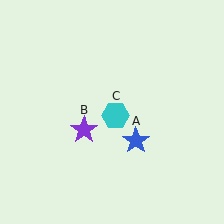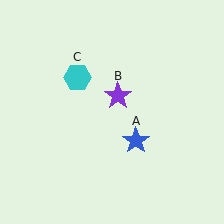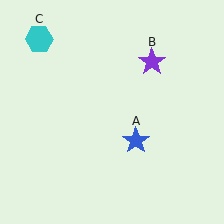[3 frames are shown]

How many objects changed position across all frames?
2 objects changed position: purple star (object B), cyan hexagon (object C).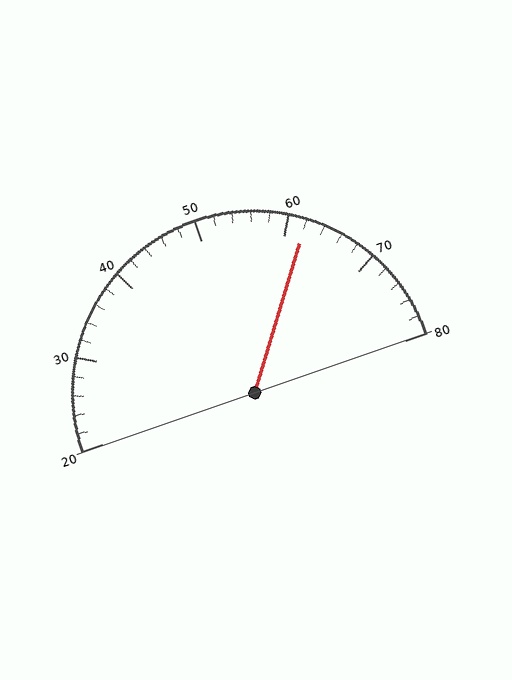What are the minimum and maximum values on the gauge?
The gauge ranges from 20 to 80.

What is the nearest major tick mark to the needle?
The nearest major tick mark is 60.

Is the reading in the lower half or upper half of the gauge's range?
The reading is in the upper half of the range (20 to 80).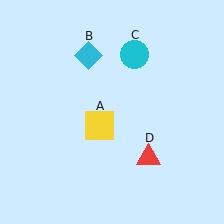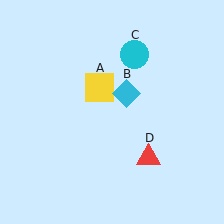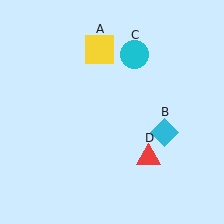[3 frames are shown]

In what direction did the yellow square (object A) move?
The yellow square (object A) moved up.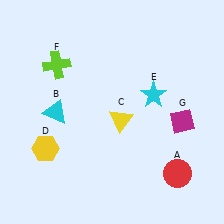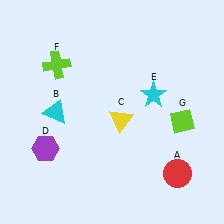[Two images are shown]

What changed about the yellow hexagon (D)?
In Image 1, D is yellow. In Image 2, it changed to purple.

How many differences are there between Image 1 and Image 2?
There are 2 differences between the two images.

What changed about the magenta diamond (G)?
In Image 1, G is magenta. In Image 2, it changed to lime.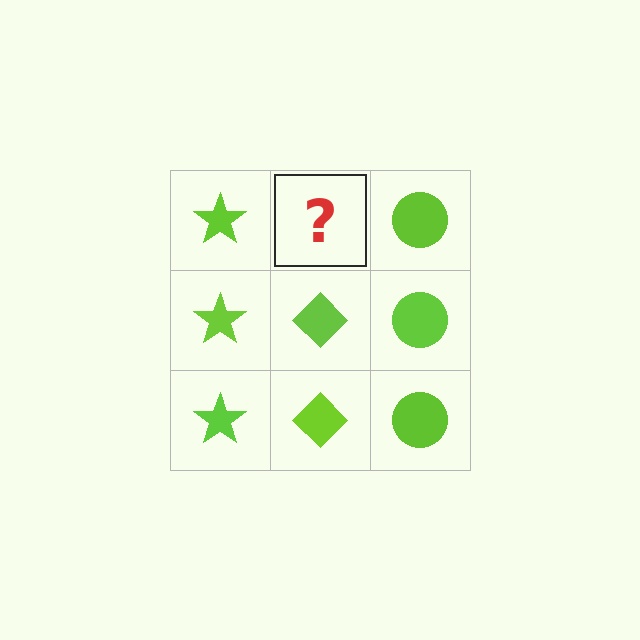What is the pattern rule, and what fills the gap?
The rule is that each column has a consistent shape. The gap should be filled with a lime diamond.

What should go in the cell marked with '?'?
The missing cell should contain a lime diamond.